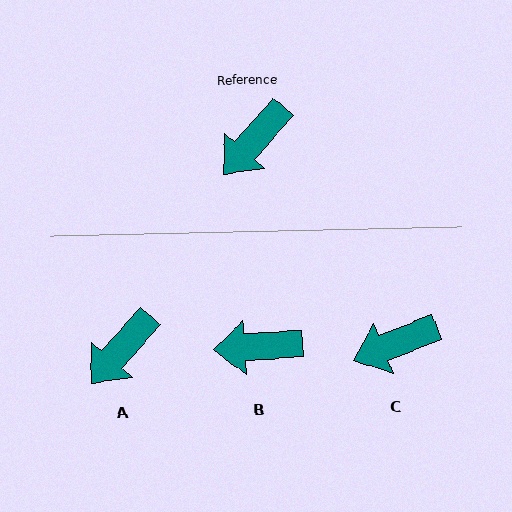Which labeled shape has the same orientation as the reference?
A.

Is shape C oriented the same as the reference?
No, it is off by about 27 degrees.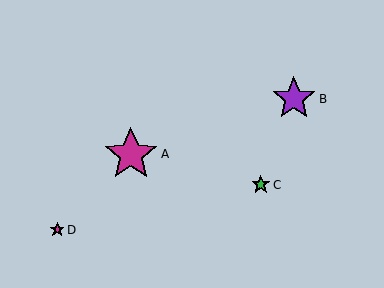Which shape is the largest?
The magenta star (labeled A) is the largest.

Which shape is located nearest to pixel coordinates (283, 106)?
The purple star (labeled B) at (294, 99) is nearest to that location.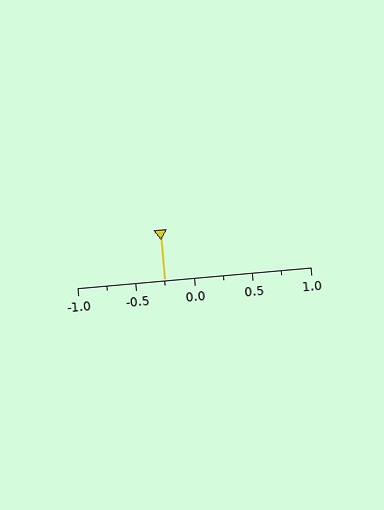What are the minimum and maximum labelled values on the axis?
The axis runs from -1.0 to 1.0.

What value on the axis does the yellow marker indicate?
The marker indicates approximately -0.25.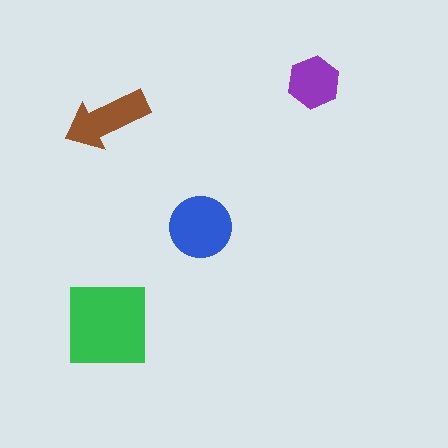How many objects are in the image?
There are 4 objects in the image.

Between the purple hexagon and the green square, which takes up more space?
The green square.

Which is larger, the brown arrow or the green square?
The green square.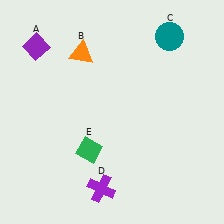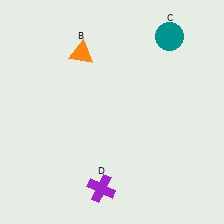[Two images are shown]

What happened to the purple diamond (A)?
The purple diamond (A) was removed in Image 2. It was in the top-left area of Image 1.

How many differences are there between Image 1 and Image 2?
There are 2 differences between the two images.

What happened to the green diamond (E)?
The green diamond (E) was removed in Image 2. It was in the bottom-left area of Image 1.